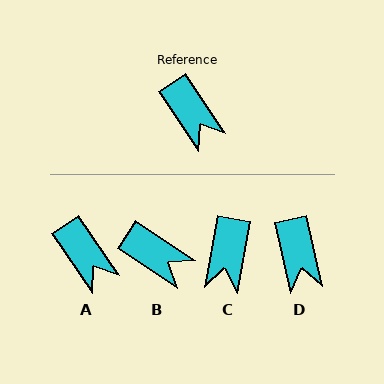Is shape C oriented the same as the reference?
No, it is off by about 44 degrees.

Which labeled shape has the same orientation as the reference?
A.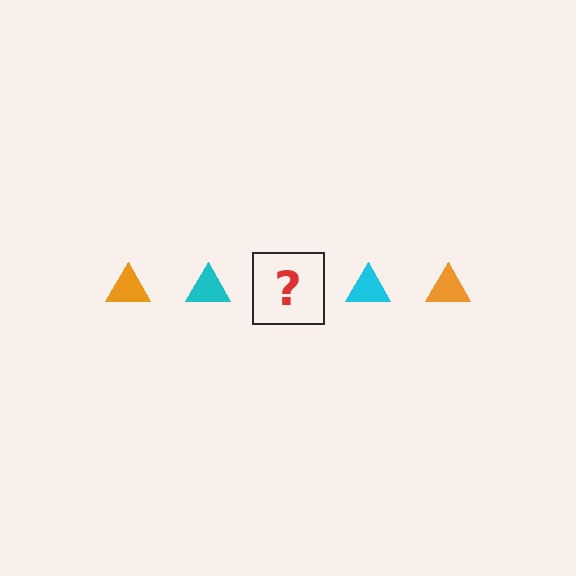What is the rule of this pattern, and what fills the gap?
The rule is that the pattern cycles through orange, cyan triangles. The gap should be filled with an orange triangle.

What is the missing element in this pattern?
The missing element is an orange triangle.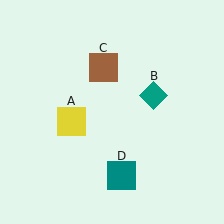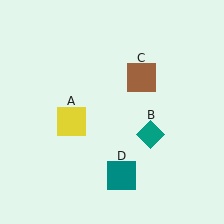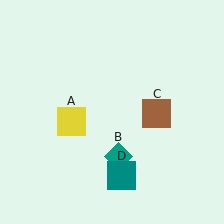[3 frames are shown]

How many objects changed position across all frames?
2 objects changed position: teal diamond (object B), brown square (object C).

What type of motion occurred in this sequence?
The teal diamond (object B), brown square (object C) rotated clockwise around the center of the scene.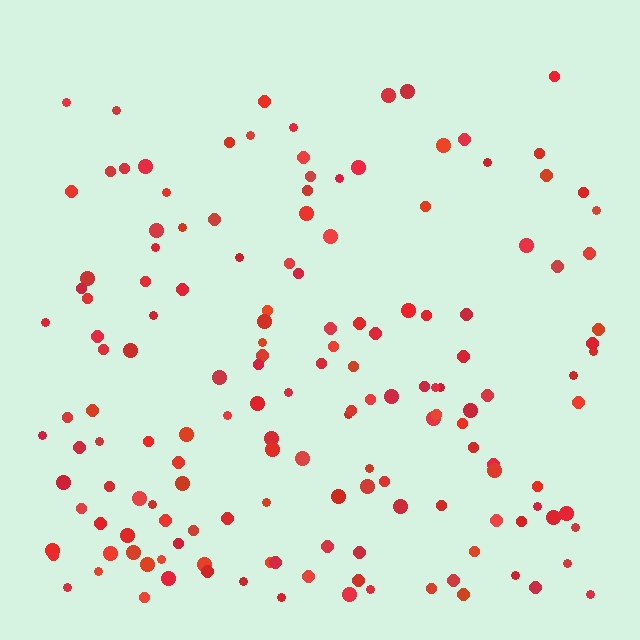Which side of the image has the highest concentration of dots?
The bottom.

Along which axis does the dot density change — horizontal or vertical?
Vertical.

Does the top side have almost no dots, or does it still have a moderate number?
Still a moderate number, just noticeably fewer than the bottom.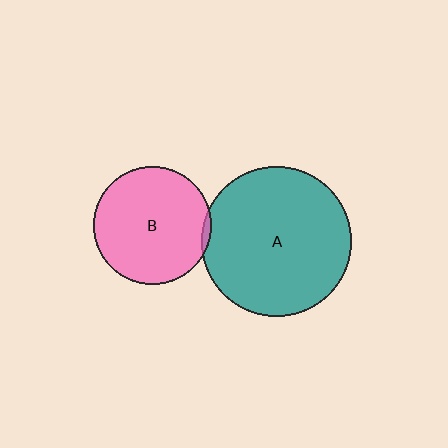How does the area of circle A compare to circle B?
Approximately 1.6 times.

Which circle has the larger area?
Circle A (teal).